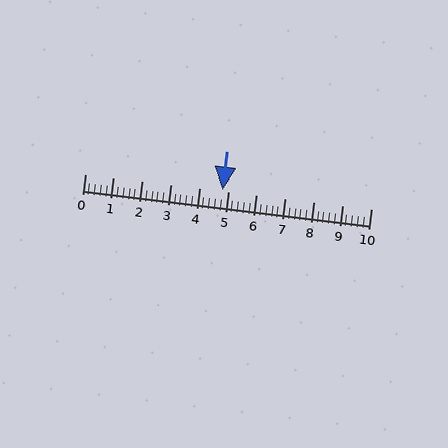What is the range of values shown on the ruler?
The ruler shows values from 0 to 10.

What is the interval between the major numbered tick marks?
The major tick marks are spaced 1 units apart.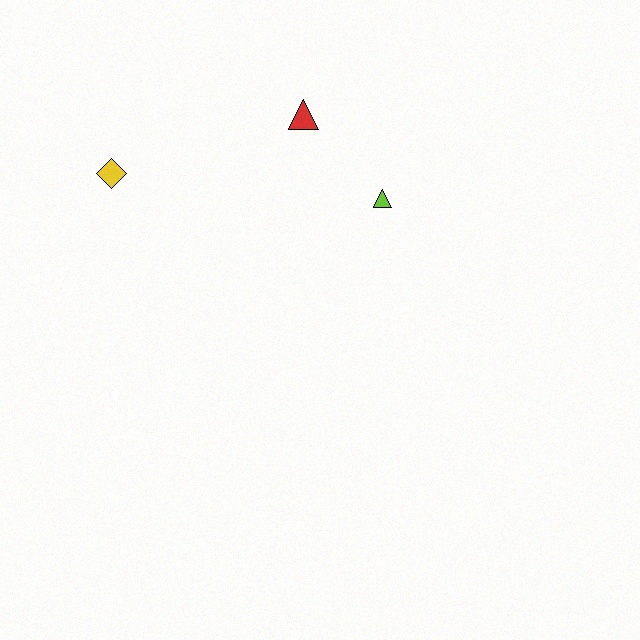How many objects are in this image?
There are 3 objects.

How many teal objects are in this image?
There are no teal objects.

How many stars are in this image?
There are no stars.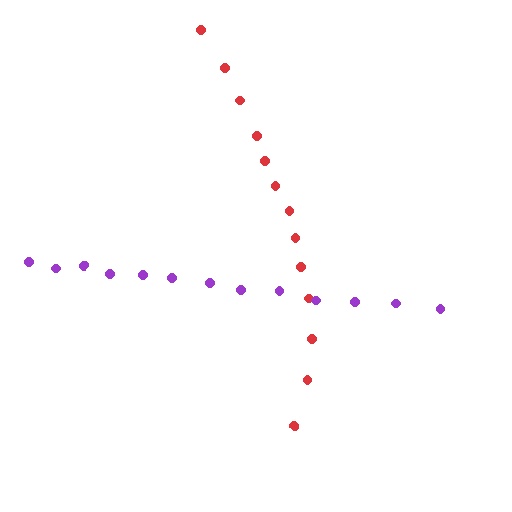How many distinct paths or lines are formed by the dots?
There are 2 distinct paths.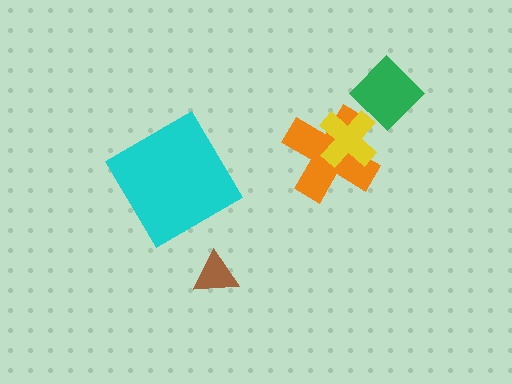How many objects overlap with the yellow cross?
2 objects overlap with the yellow cross.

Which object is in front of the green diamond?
The yellow cross is in front of the green diamond.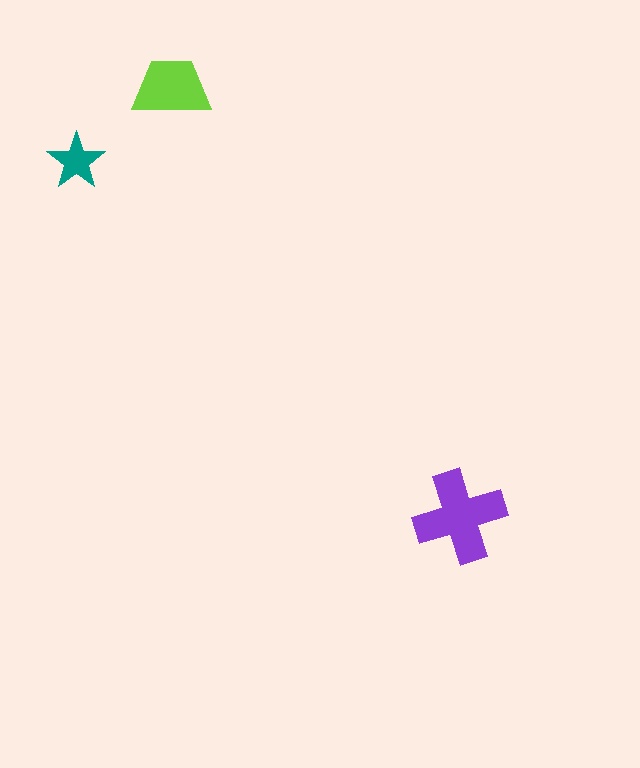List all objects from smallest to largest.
The teal star, the lime trapezoid, the purple cross.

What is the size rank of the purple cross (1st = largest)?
1st.